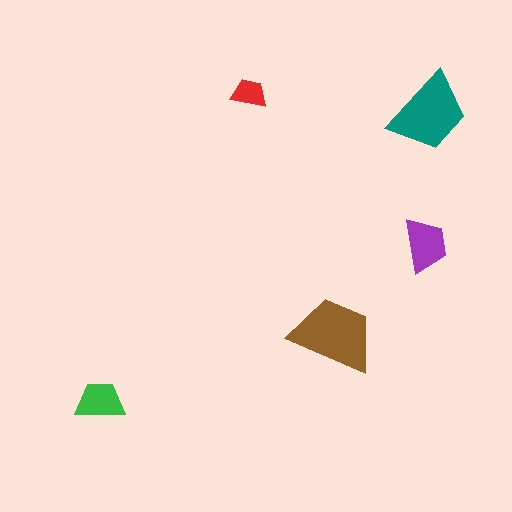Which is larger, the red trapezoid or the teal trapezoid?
The teal one.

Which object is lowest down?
The green trapezoid is bottommost.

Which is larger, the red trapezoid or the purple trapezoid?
The purple one.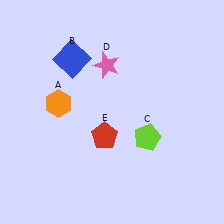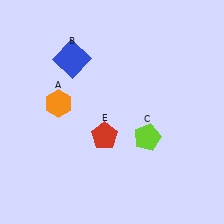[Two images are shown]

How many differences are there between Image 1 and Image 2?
There is 1 difference between the two images.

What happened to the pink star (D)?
The pink star (D) was removed in Image 2. It was in the top-left area of Image 1.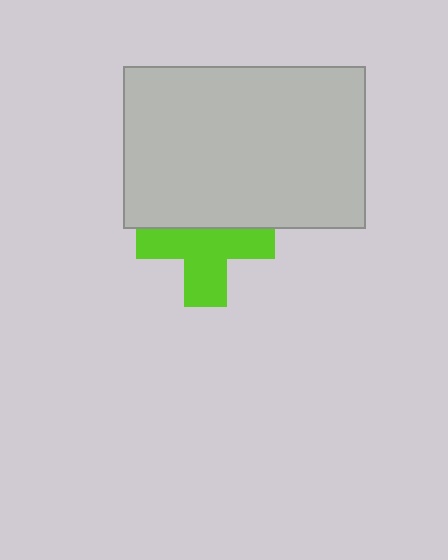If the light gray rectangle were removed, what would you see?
You would see the complete lime cross.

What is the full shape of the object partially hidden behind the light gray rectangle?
The partially hidden object is a lime cross.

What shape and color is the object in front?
The object in front is a light gray rectangle.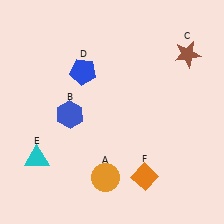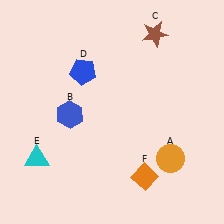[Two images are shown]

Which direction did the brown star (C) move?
The brown star (C) moved left.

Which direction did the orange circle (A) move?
The orange circle (A) moved right.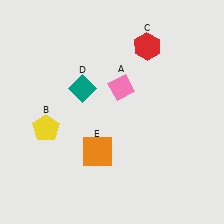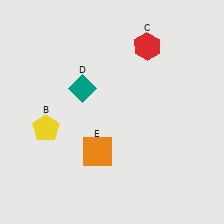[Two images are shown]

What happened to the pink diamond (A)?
The pink diamond (A) was removed in Image 2. It was in the top-right area of Image 1.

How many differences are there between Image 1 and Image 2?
There is 1 difference between the two images.